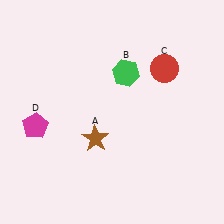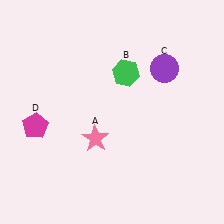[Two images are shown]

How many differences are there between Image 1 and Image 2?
There are 2 differences between the two images.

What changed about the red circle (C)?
In Image 1, C is red. In Image 2, it changed to purple.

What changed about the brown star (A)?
In Image 1, A is brown. In Image 2, it changed to pink.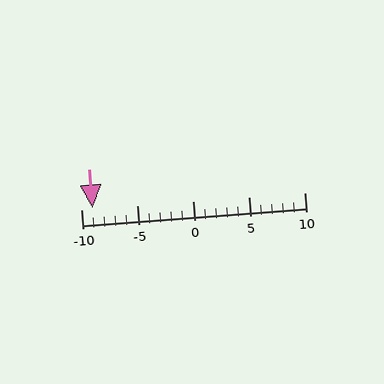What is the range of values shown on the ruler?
The ruler shows values from -10 to 10.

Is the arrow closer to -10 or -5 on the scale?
The arrow is closer to -10.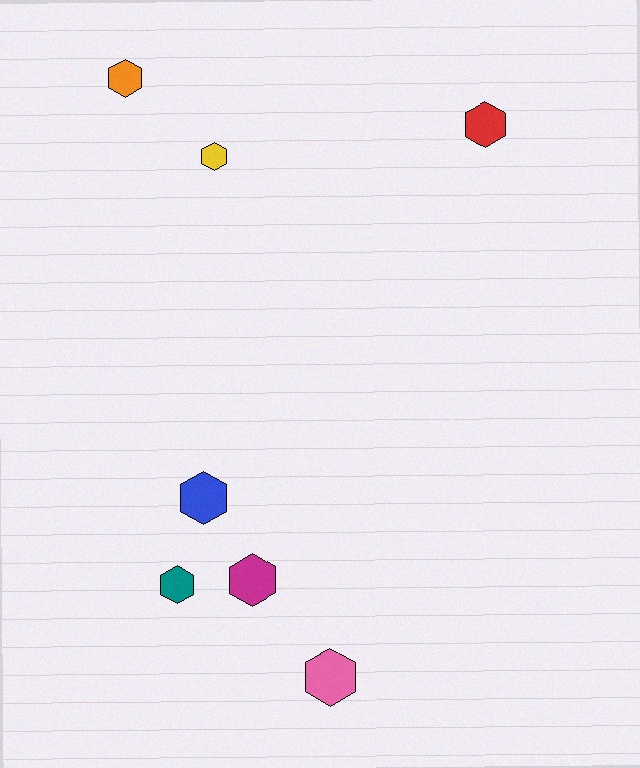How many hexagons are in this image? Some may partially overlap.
There are 7 hexagons.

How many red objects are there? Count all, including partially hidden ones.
There is 1 red object.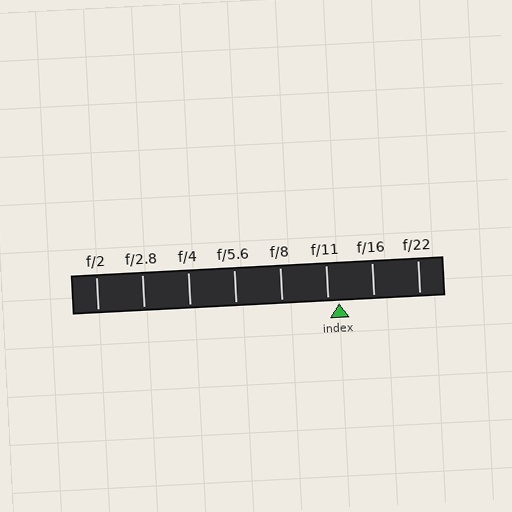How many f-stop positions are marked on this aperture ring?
There are 8 f-stop positions marked.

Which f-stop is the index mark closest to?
The index mark is closest to f/11.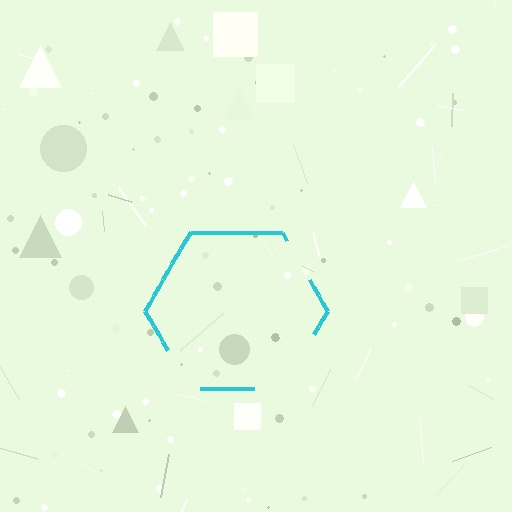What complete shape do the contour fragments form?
The contour fragments form a hexagon.